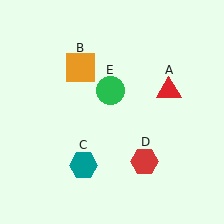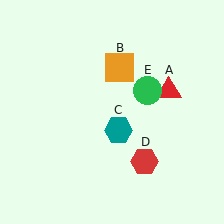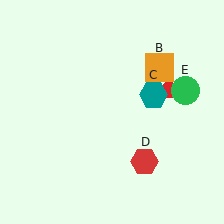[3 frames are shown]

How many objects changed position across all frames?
3 objects changed position: orange square (object B), teal hexagon (object C), green circle (object E).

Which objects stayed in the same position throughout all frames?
Red triangle (object A) and red hexagon (object D) remained stationary.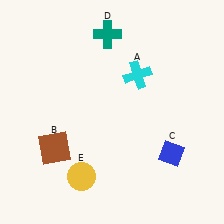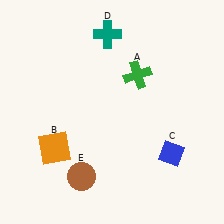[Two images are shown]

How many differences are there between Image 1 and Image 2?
There are 3 differences between the two images.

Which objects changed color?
A changed from cyan to green. B changed from brown to orange. E changed from yellow to brown.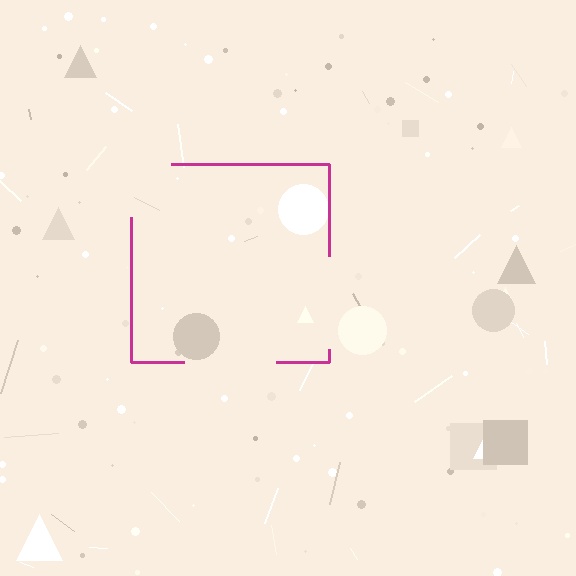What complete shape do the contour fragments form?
The contour fragments form a square.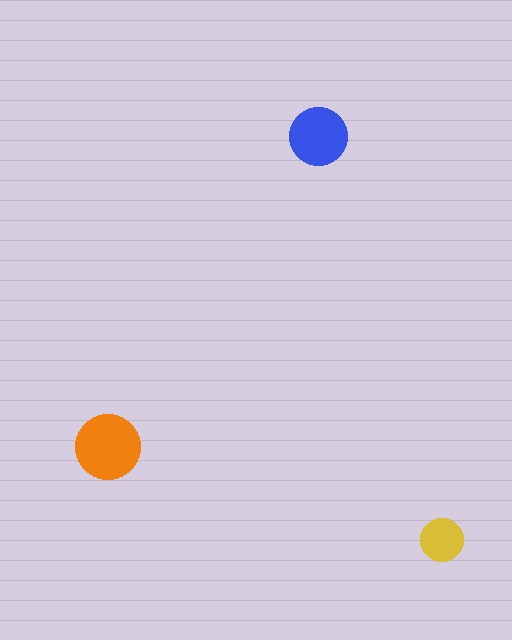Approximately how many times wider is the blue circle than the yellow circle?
About 1.5 times wider.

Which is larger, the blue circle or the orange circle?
The orange one.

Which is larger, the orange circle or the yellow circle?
The orange one.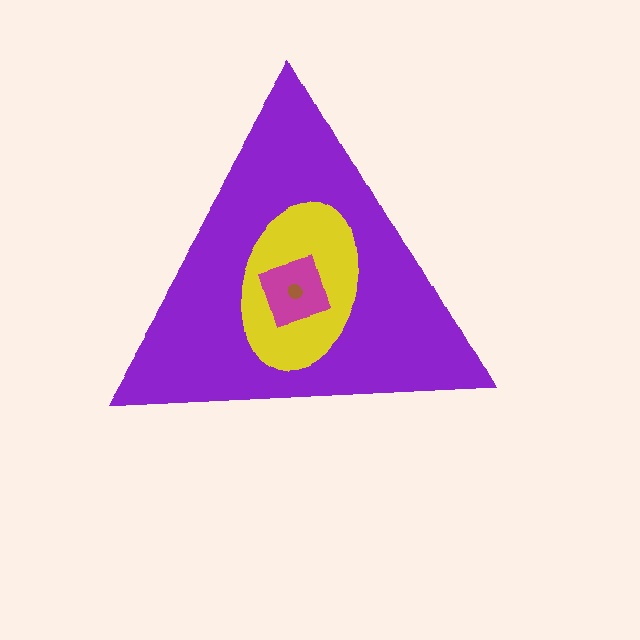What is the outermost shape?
The purple triangle.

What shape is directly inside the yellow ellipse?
The magenta square.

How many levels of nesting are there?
4.